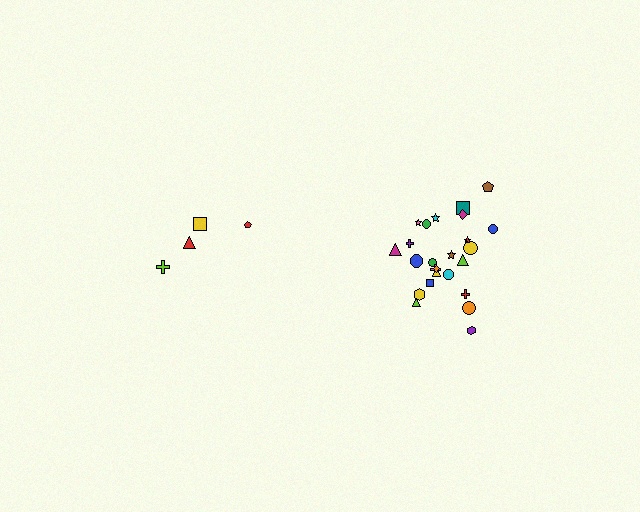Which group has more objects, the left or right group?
The right group.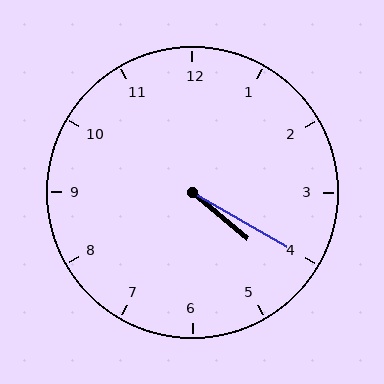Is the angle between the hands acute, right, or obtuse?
It is acute.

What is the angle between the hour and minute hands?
Approximately 10 degrees.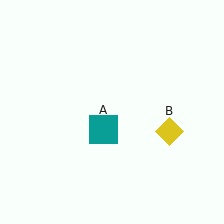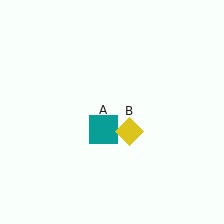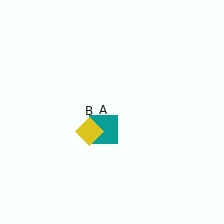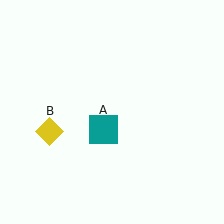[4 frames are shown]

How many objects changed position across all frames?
1 object changed position: yellow diamond (object B).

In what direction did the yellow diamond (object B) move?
The yellow diamond (object B) moved left.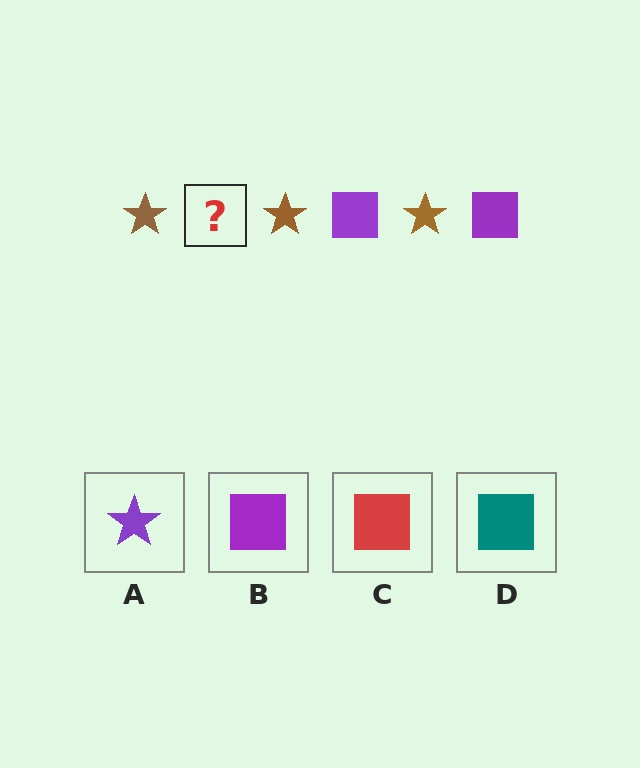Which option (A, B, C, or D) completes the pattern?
B.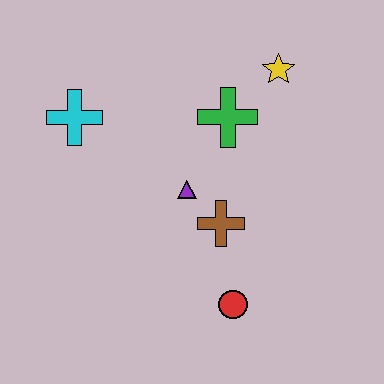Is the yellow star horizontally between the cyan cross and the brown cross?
No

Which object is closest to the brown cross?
The purple triangle is closest to the brown cross.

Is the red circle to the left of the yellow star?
Yes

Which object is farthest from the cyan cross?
The red circle is farthest from the cyan cross.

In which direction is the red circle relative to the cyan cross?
The red circle is below the cyan cross.